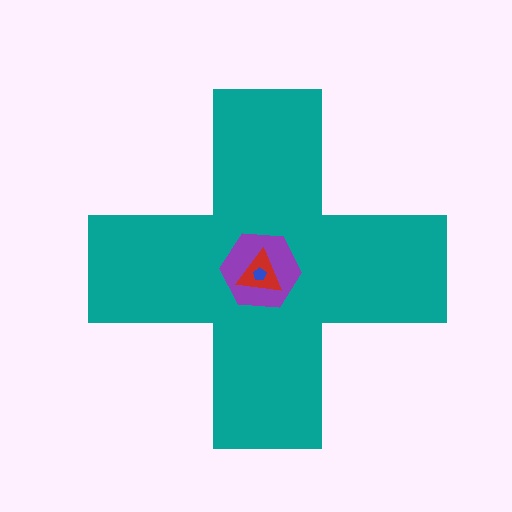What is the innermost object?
The blue pentagon.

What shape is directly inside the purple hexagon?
The red triangle.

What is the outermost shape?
The teal cross.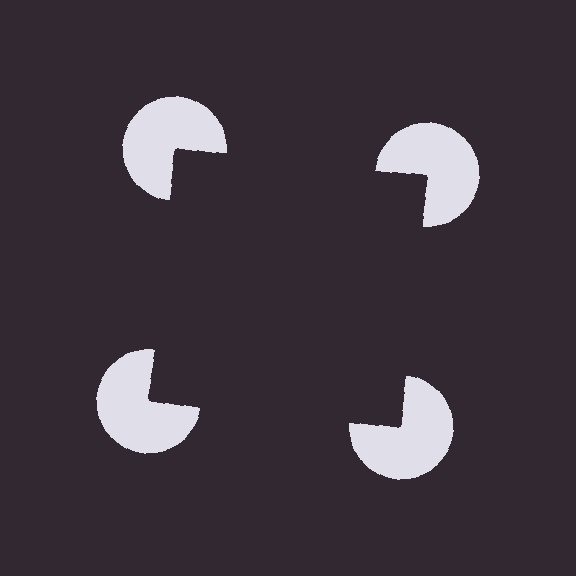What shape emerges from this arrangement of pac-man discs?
An illusory square — its edges are inferred from the aligned wedge cuts in the pac-man discs, not physically drawn.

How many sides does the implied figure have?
4 sides.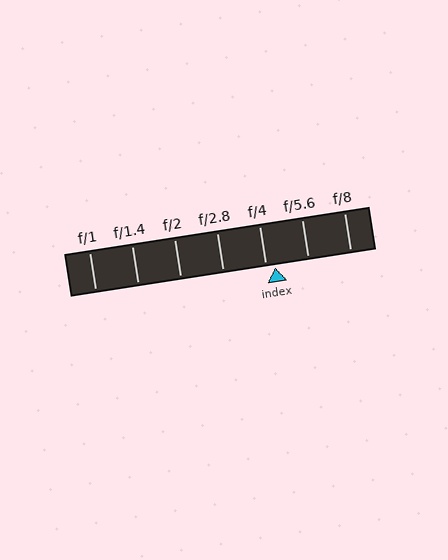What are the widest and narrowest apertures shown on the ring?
The widest aperture shown is f/1 and the narrowest is f/8.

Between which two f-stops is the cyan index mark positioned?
The index mark is between f/4 and f/5.6.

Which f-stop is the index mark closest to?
The index mark is closest to f/4.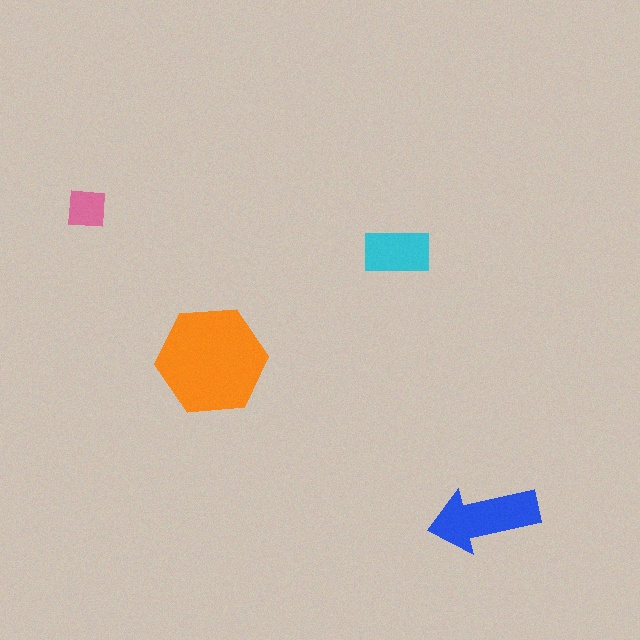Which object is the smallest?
The pink square.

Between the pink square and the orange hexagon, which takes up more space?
The orange hexagon.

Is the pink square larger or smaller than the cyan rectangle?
Smaller.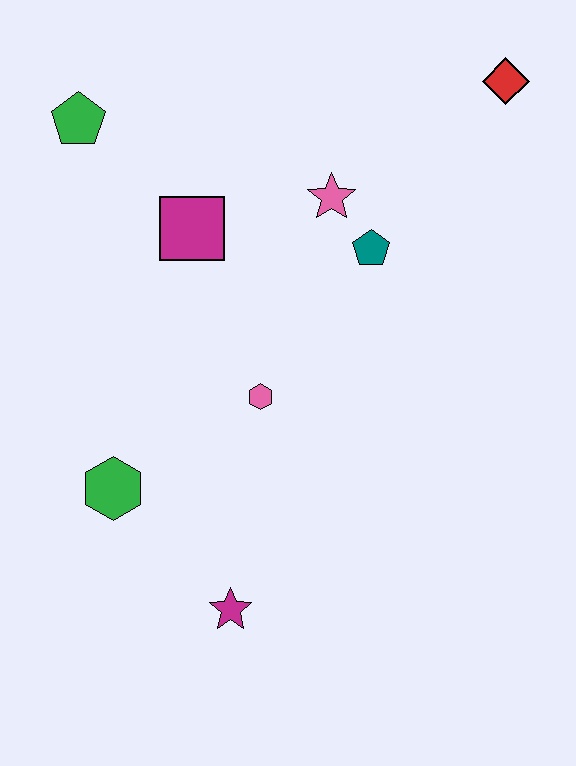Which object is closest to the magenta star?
The green hexagon is closest to the magenta star.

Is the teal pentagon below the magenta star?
No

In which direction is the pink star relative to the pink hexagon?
The pink star is above the pink hexagon.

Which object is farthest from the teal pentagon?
The magenta star is farthest from the teal pentagon.